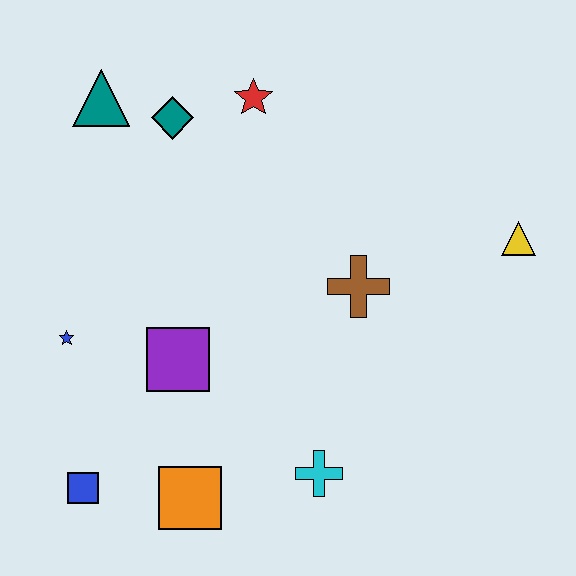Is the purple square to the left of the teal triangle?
No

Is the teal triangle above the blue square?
Yes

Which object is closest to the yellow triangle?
The brown cross is closest to the yellow triangle.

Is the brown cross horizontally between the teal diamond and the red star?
No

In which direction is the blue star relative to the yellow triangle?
The blue star is to the left of the yellow triangle.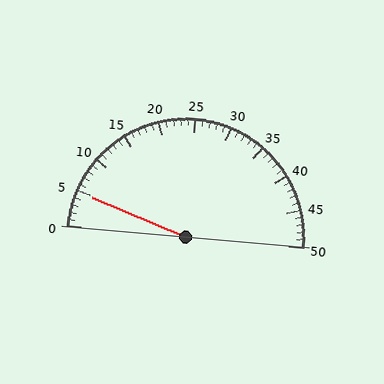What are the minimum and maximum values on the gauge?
The gauge ranges from 0 to 50.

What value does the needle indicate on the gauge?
The needle indicates approximately 5.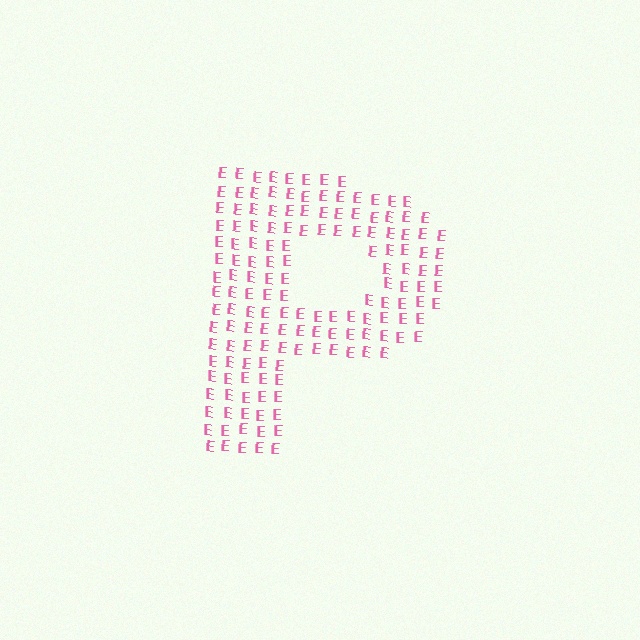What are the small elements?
The small elements are letter E's.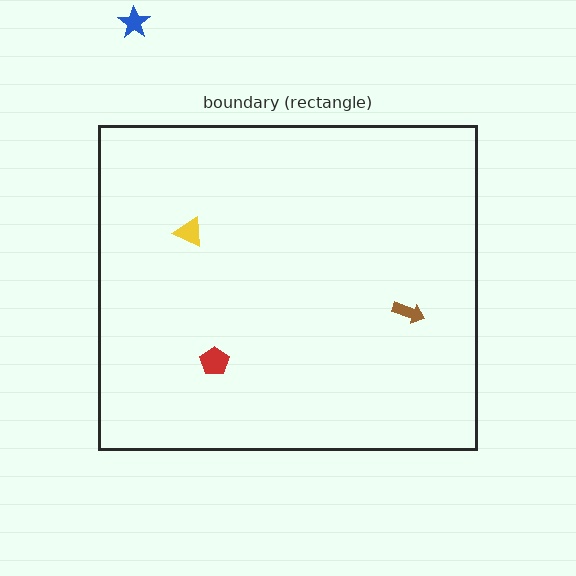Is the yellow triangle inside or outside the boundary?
Inside.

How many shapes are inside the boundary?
3 inside, 1 outside.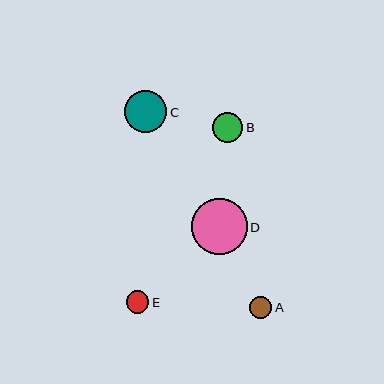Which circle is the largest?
Circle D is the largest with a size of approximately 55 pixels.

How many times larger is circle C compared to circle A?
Circle C is approximately 1.9 times the size of circle A.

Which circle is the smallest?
Circle A is the smallest with a size of approximately 22 pixels.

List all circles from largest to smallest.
From largest to smallest: D, C, B, E, A.